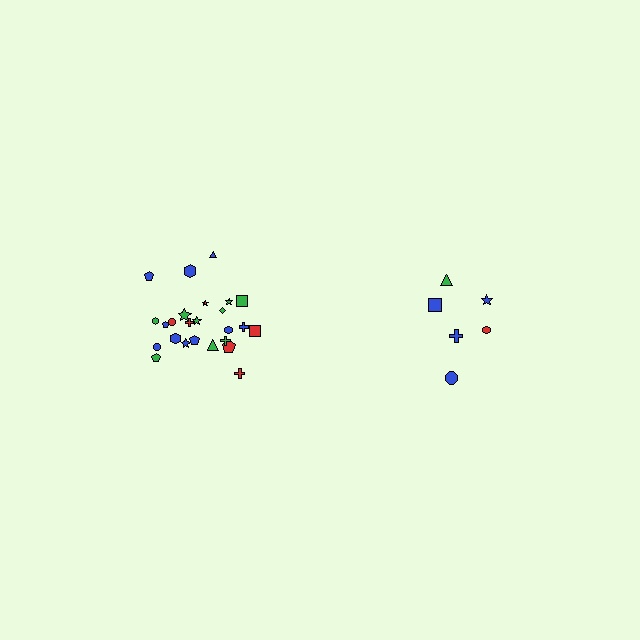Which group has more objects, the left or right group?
The left group.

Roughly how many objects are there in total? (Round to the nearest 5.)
Roughly 30 objects in total.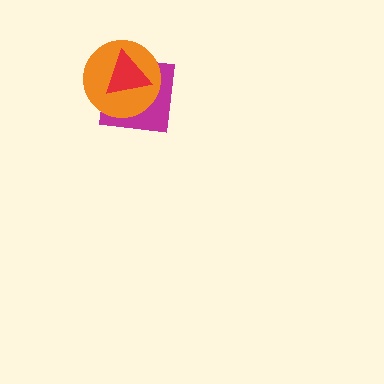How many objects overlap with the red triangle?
2 objects overlap with the red triangle.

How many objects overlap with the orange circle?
2 objects overlap with the orange circle.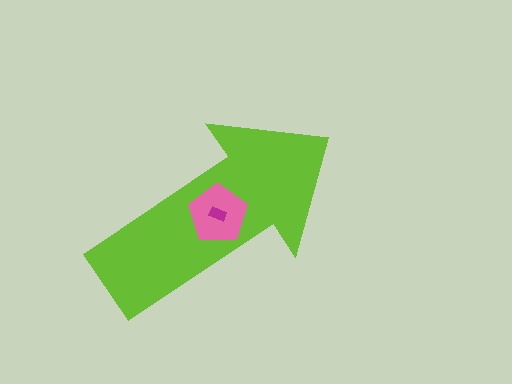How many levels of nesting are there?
3.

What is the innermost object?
The magenta rectangle.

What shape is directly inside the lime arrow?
The pink pentagon.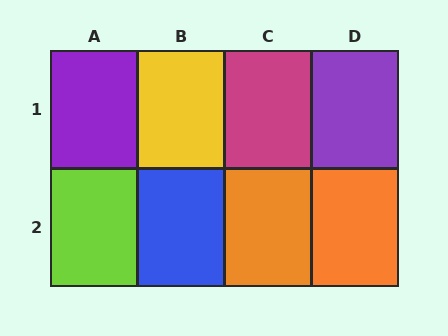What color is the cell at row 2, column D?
Orange.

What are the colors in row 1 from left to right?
Purple, yellow, magenta, purple.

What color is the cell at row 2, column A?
Lime.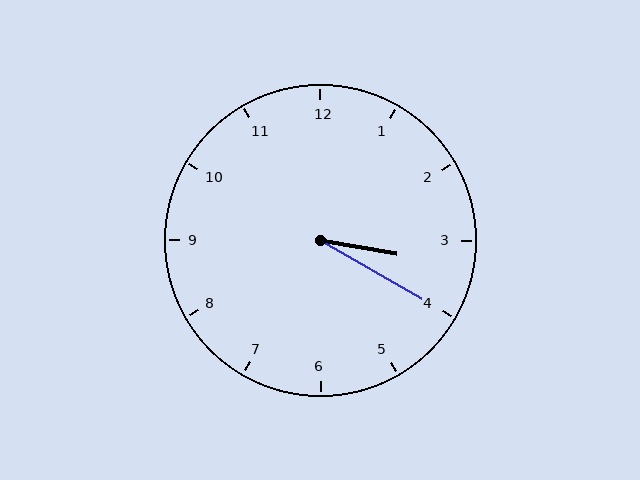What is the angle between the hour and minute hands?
Approximately 20 degrees.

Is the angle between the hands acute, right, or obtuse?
It is acute.